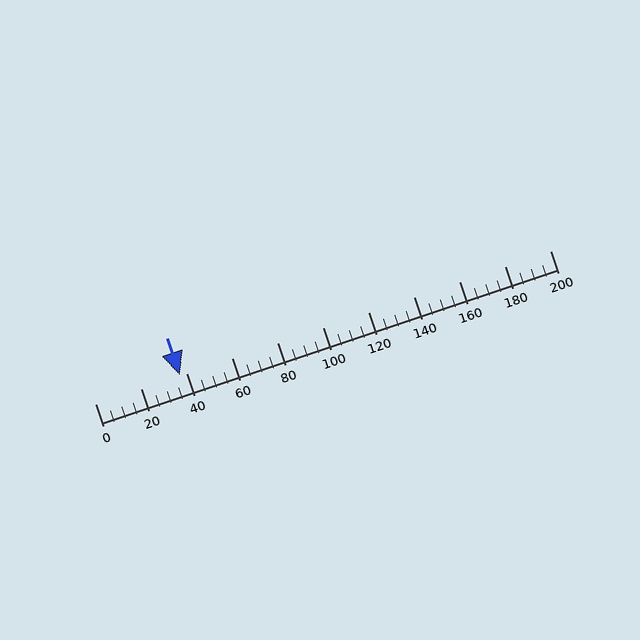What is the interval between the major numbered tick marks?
The major tick marks are spaced 20 units apart.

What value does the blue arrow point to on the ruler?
The blue arrow points to approximately 37.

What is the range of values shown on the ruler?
The ruler shows values from 0 to 200.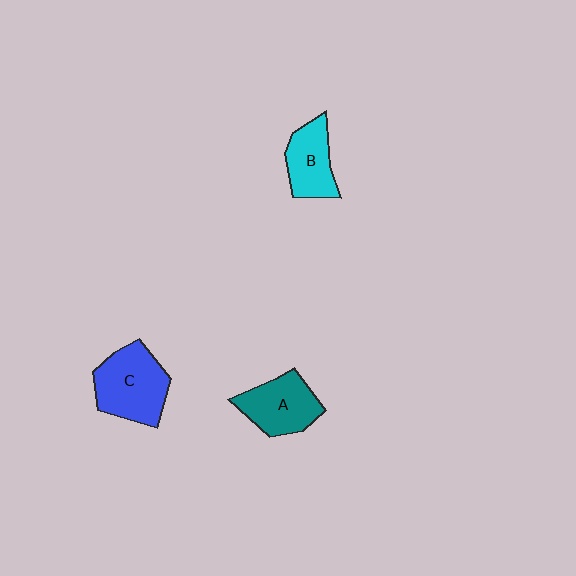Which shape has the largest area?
Shape C (blue).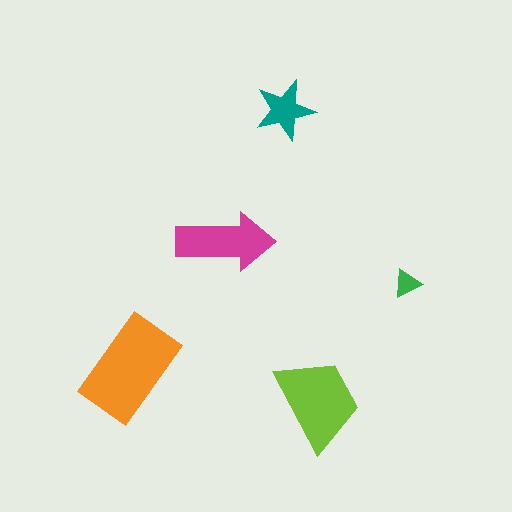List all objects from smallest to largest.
The green triangle, the teal star, the magenta arrow, the lime trapezoid, the orange rectangle.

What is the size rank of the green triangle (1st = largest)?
5th.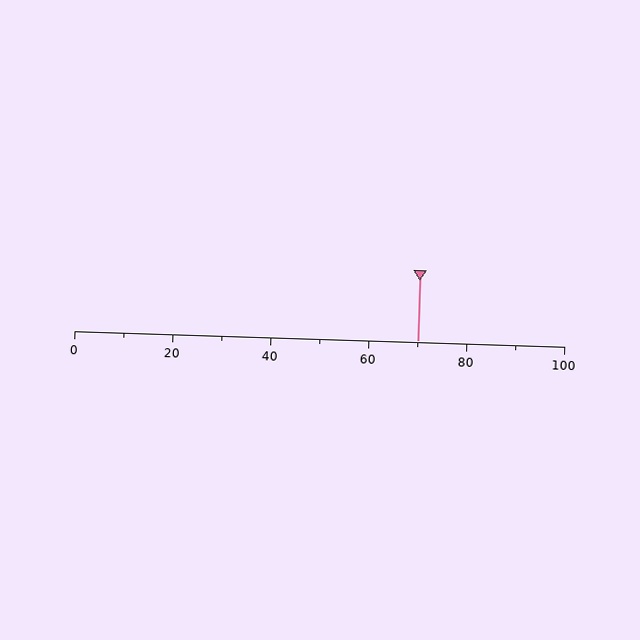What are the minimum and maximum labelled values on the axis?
The axis runs from 0 to 100.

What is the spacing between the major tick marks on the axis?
The major ticks are spaced 20 apart.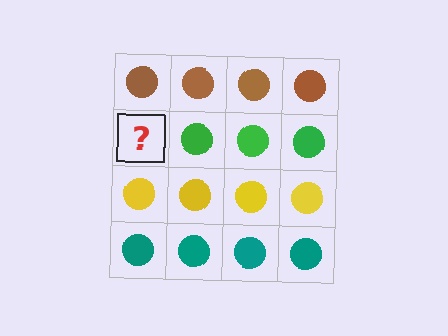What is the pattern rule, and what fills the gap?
The rule is that each row has a consistent color. The gap should be filled with a green circle.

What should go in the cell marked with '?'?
The missing cell should contain a green circle.